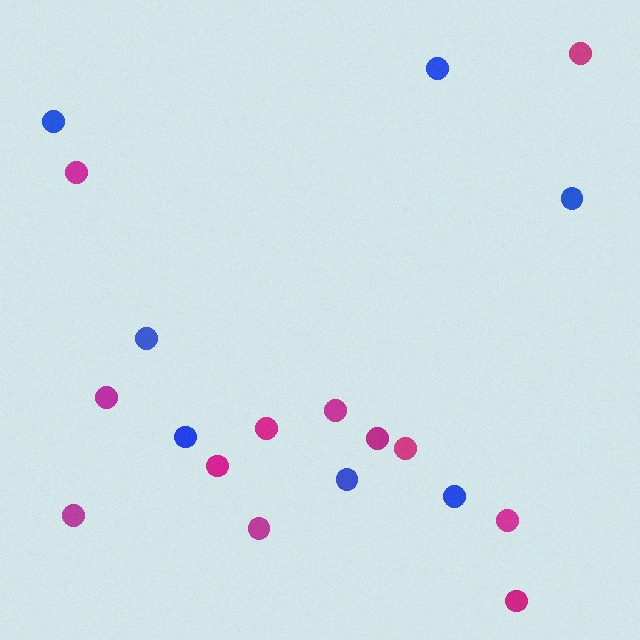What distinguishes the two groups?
There are 2 groups: one group of magenta circles (12) and one group of blue circles (7).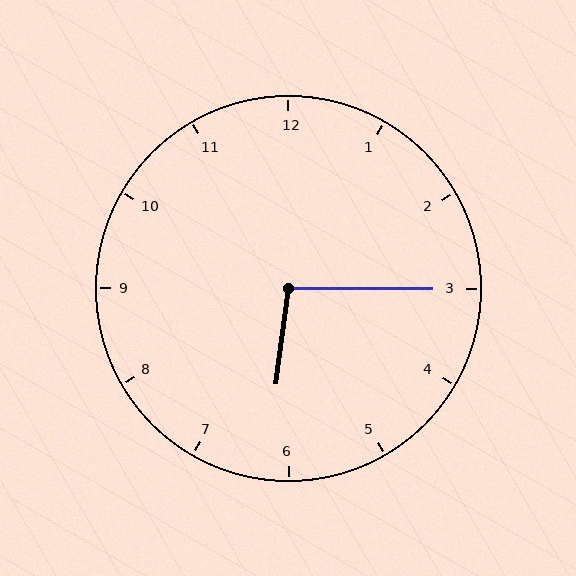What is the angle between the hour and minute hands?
Approximately 98 degrees.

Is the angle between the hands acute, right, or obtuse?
It is obtuse.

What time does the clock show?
6:15.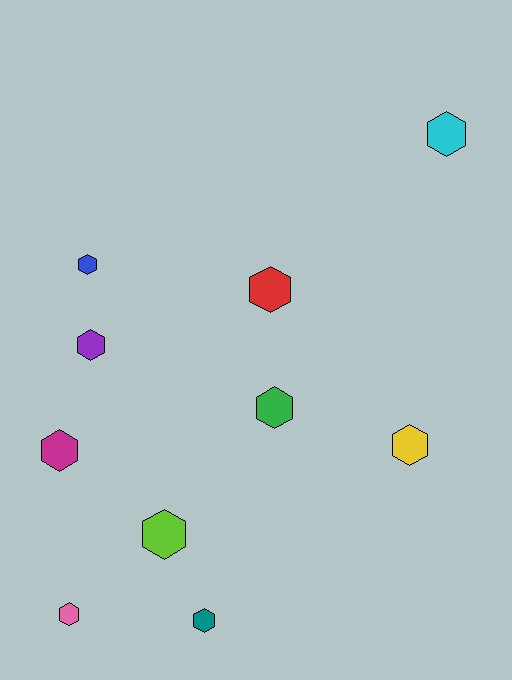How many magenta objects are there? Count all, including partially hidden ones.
There is 1 magenta object.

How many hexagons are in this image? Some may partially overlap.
There are 10 hexagons.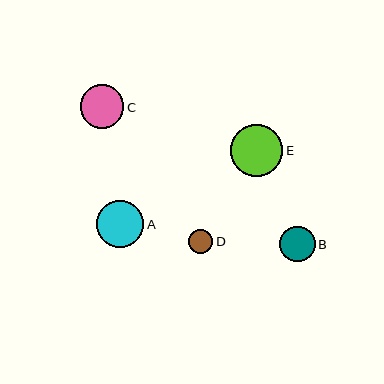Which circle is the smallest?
Circle D is the smallest with a size of approximately 24 pixels.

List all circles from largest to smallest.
From largest to smallest: E, A, C, B, D.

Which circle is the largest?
Circle E is the largest with a size of approximately 52 pixels.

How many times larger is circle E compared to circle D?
Circle E is approximately 2.2 times the size of circle D.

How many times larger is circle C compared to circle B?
Circle C is approximately 1.2 times the size of circle B.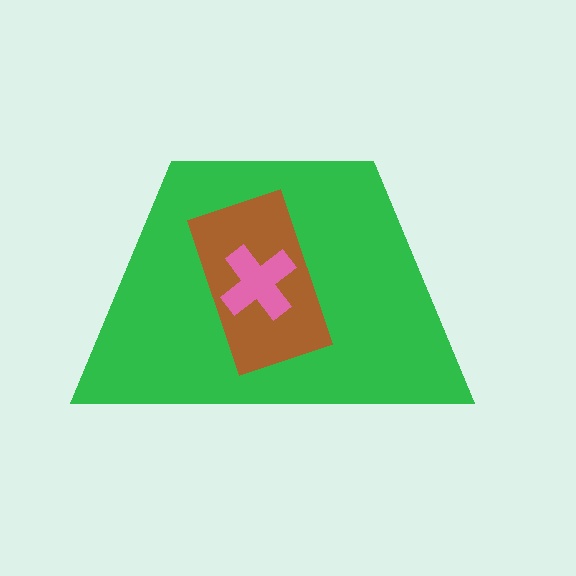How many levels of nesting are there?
3.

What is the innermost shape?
The pink cross.